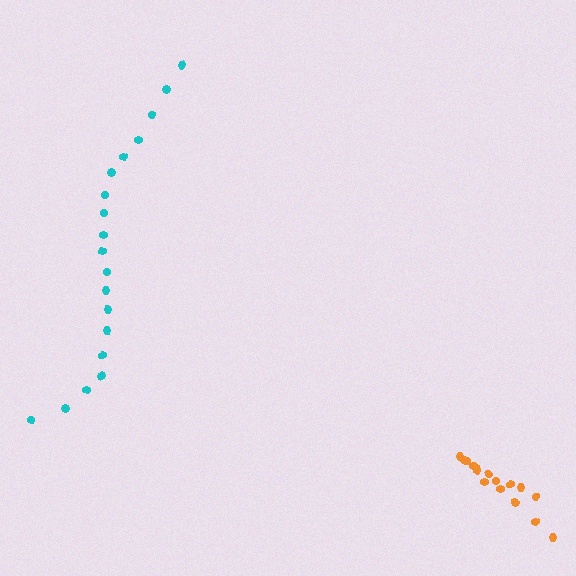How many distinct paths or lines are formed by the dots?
There are 2 distinct paths.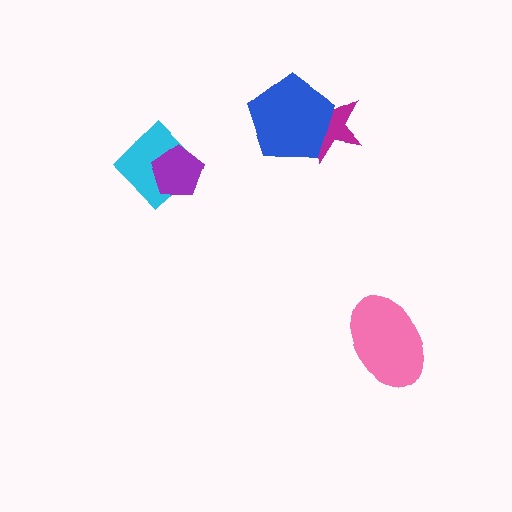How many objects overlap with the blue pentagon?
1 object overlaps with the blue pentagon.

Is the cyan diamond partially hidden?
Yes, it is partially covered by another shape.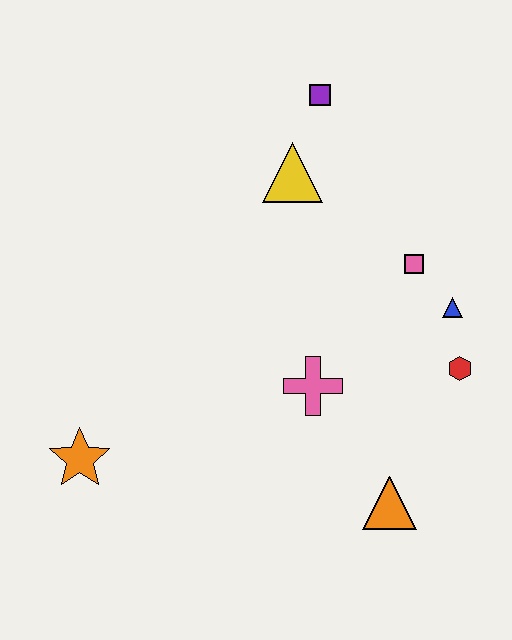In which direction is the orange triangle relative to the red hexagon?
The orange triangle is below the red hexagon.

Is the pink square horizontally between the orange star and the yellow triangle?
No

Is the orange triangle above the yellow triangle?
No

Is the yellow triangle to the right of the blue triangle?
No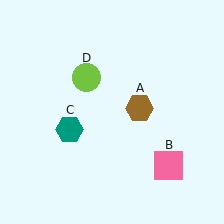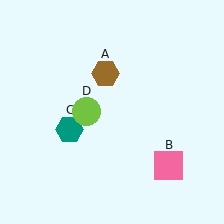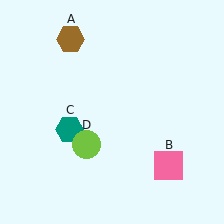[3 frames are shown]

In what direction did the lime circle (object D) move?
The lime circle (object D) moved down.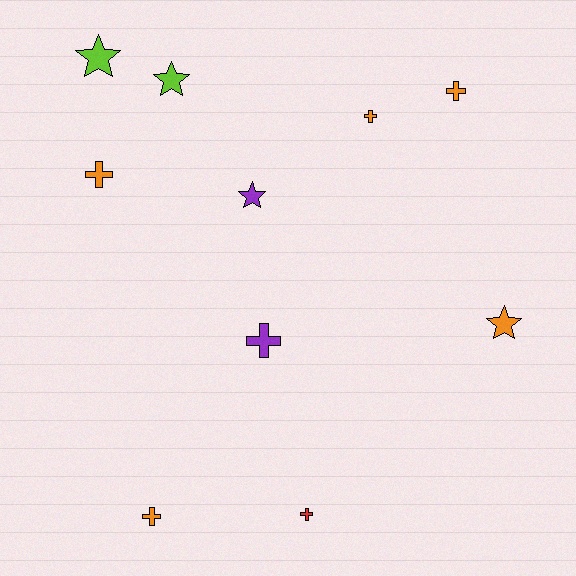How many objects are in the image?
There are 10 objects.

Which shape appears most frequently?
Cross, with 6 objects.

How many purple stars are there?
There is 1 purple star.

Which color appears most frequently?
Orange, with 5 objects.